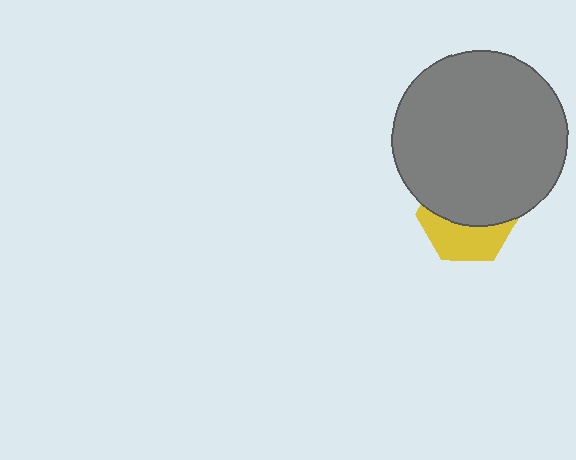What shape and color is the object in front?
The object in front is a gray circle.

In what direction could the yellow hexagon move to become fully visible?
The yellow hexagon could move down. That would shift it out from behind the gray circle entirely.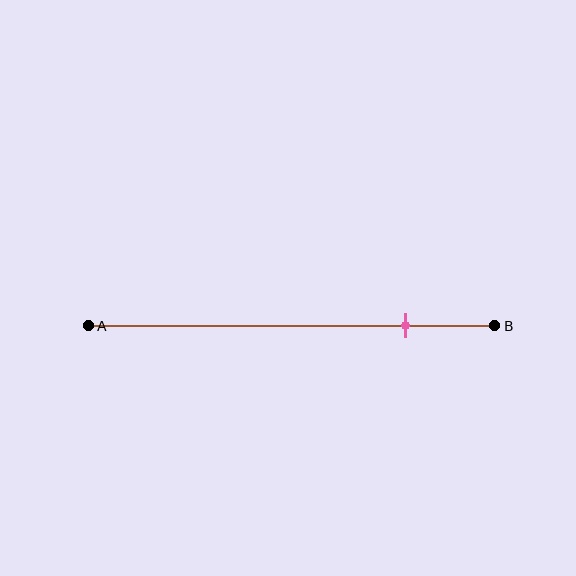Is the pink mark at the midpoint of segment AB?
No, the mark is at about 80% from A, not at the 50% midpoint.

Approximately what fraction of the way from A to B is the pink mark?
The pink mark is approximately 80% of the way from A to B.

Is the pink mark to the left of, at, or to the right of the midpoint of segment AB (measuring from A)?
The pink mark is to the right of the midpoint of segment AB.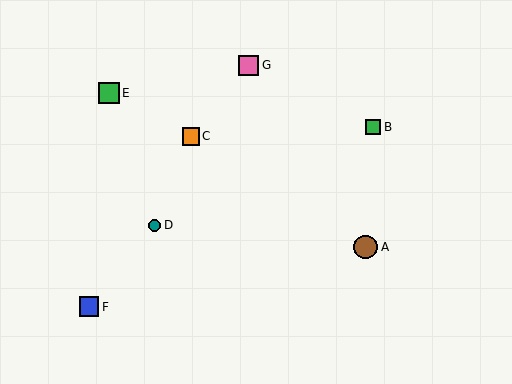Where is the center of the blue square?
The center of the blue square is at (89, 307).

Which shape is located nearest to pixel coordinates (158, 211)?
The teal circle (labeled D) at (155, 225) is nearest to that location.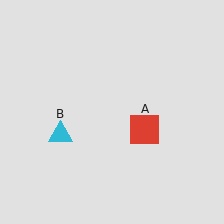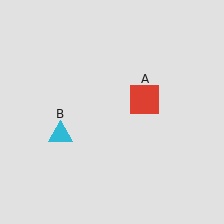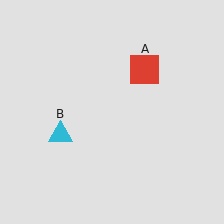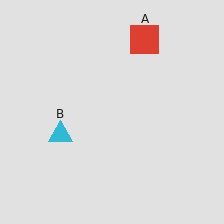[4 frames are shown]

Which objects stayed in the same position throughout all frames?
Cyan triangle (object B) remained stationary.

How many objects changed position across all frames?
1 object changed position: red square (object A).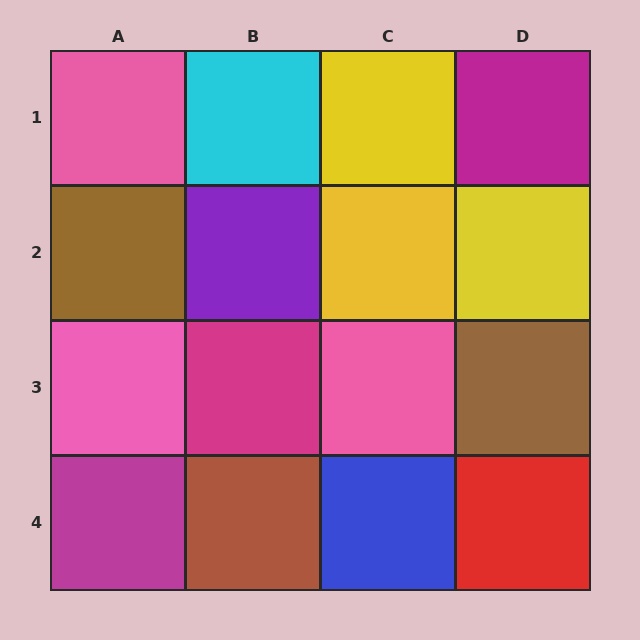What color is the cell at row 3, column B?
Magenta.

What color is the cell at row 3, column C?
Pink.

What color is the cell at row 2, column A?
Brown.